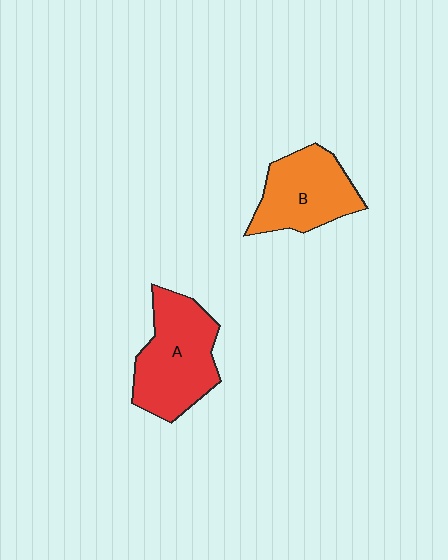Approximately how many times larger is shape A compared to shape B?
Approximately 1.2 times.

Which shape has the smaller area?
Shape B (orange).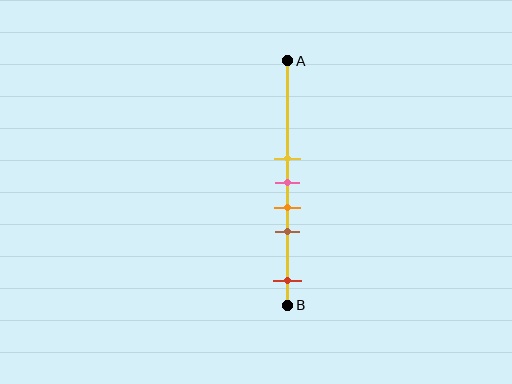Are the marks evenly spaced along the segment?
No, the marks are not evenly spaced.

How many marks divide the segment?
There are 5 marks dividing the segment.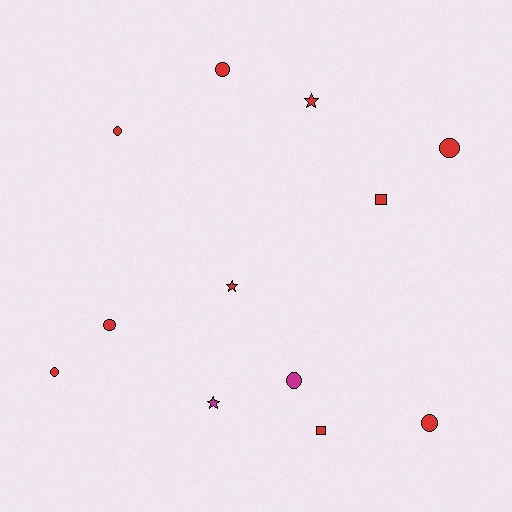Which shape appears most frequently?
Circle, with 7 objects.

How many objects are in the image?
There are 12 objects.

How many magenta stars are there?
There is 1 magenta star.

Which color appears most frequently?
Red, with 10 objects.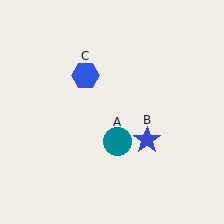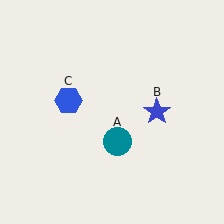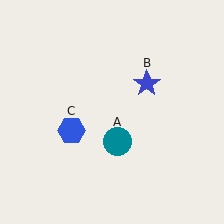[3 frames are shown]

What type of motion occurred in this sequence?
The blue star (object B), blue hexagon (object C) rotated counterclockwise around the center of the scene.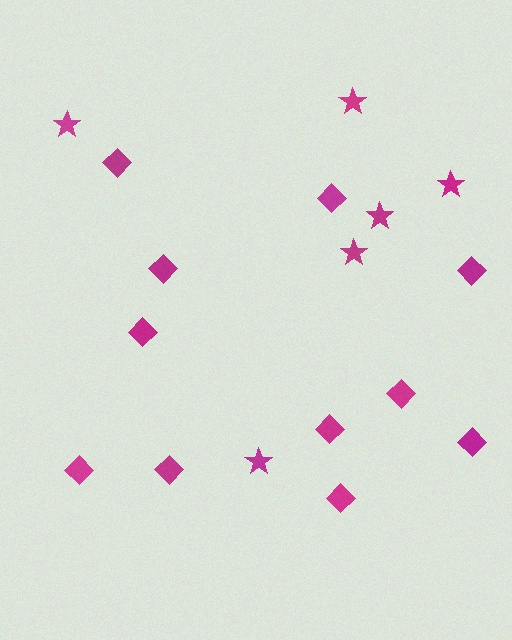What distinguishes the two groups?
There are 2 groups: one group of stars (6) and one group of diamonds (11).